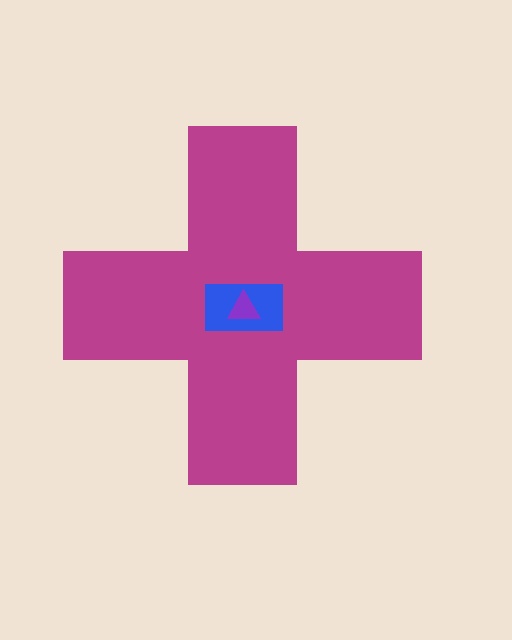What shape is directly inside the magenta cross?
The blue rectangle.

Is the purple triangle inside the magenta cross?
Yes.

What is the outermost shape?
The magenta cross.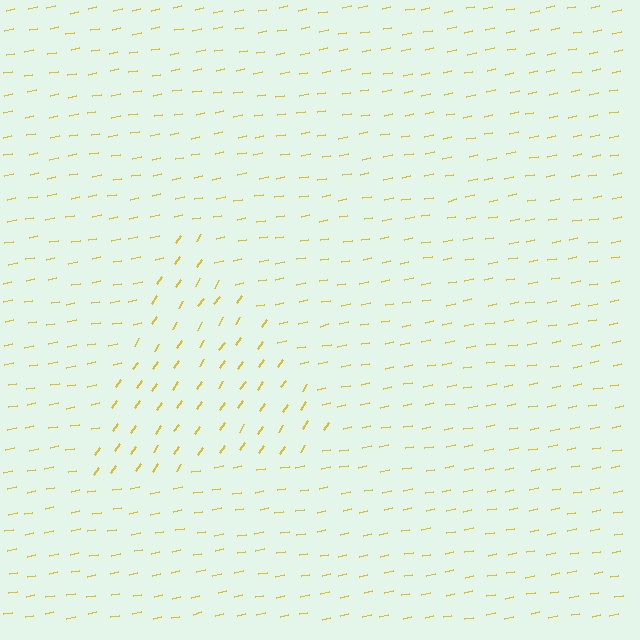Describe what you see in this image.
The image is filled with small yellow line segments. A triangle region in the image has lines oriented differently from the surrounding lines, creating a visible texture boundary.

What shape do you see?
I see a triangle.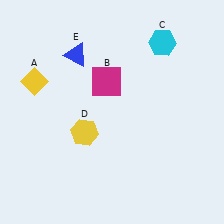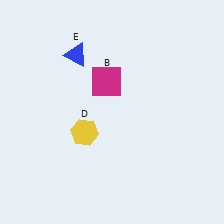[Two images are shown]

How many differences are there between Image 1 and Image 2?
There are 2 differences between the two images.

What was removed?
The yellow diamond (A), the cyan hexagon (C) were removed in Image 2.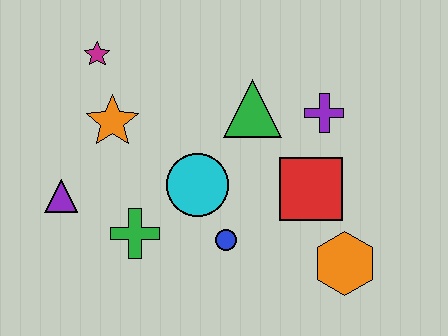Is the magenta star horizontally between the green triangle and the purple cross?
No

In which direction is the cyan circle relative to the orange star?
The cyan circle is to the right of the orange star.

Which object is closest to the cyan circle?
The blue circle is closest to the cyan circle.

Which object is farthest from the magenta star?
The orange hexagon is farthest from the magenta star.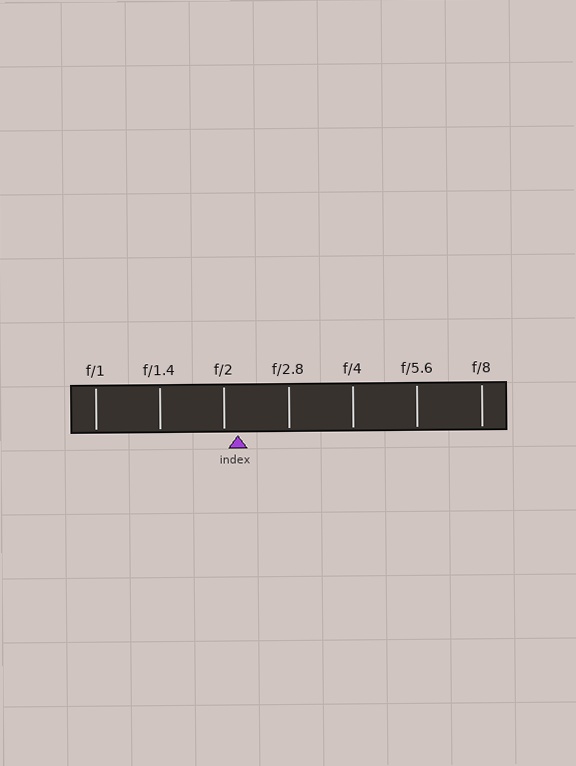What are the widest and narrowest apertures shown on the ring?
The widest aperture shown is f/1 and the narrowest is f/8.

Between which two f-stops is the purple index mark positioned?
The index mark is between f/2 and f/2.8.